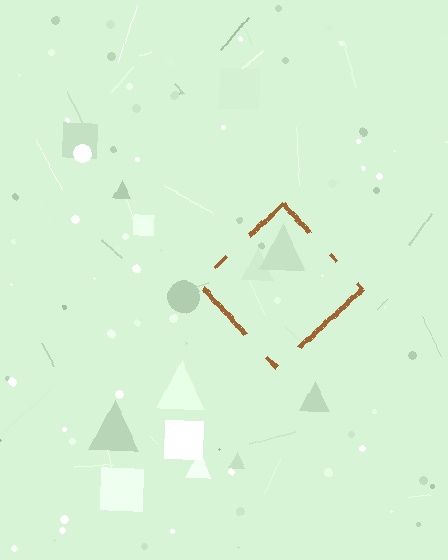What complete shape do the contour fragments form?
The contour fragments form a diamond.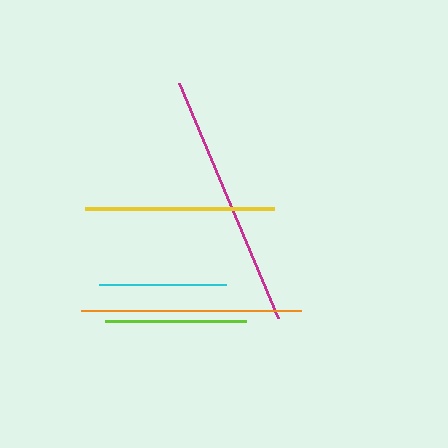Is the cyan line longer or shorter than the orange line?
The orange line is longer than the cyan line.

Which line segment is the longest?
The magenta line is the longest at approximately 256 pixels.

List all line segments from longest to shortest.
From longest to shortest: magenta, orange, yellow, lime, cyan.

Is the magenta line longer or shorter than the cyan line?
The magenta line is longer than the cyan line.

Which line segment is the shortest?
The cyan line is the shortest at approximately 126 pixels.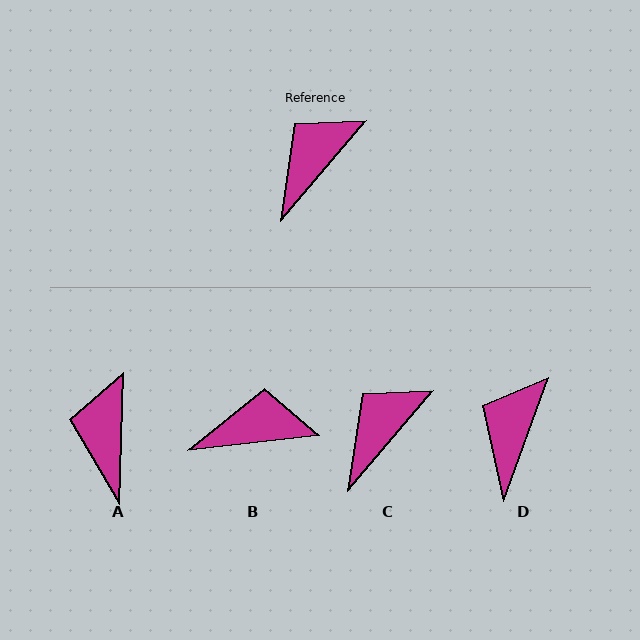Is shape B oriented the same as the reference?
No, it is off by about 43 degrees.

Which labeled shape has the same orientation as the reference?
C.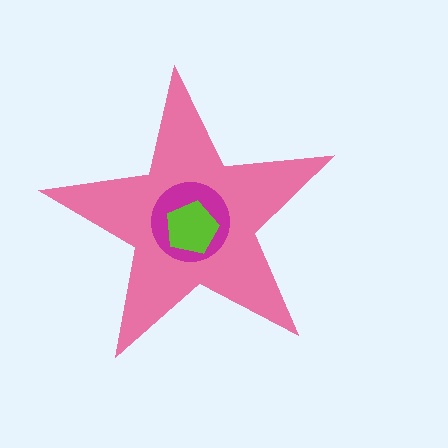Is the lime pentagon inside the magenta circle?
Yes.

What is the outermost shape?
The pink star.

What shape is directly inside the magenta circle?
The lime pentagon.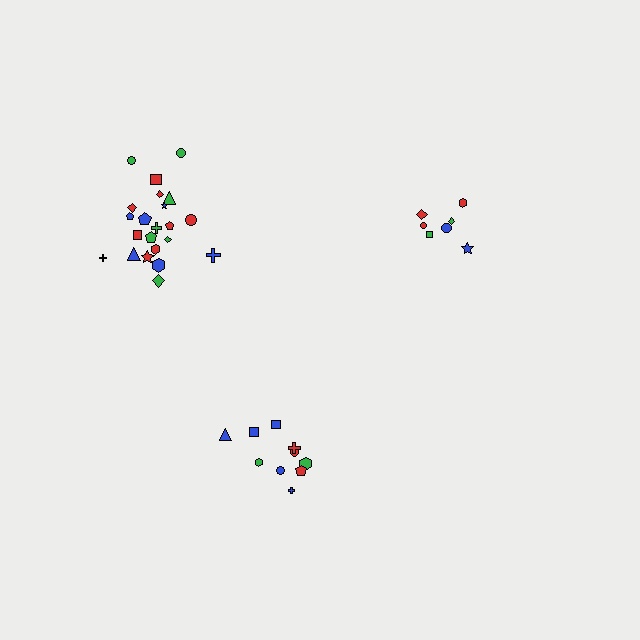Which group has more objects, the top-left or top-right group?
The top-left group.